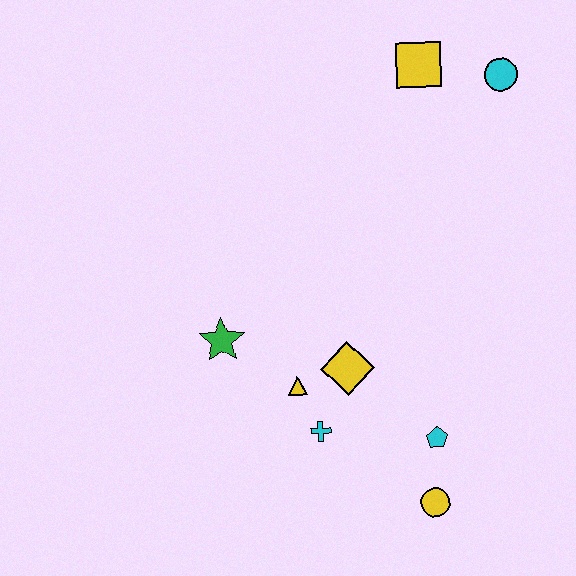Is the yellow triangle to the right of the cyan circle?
No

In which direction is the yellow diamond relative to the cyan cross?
The yellow diamond is above the cyan cross.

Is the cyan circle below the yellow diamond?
No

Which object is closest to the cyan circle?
The yellow square is closest to the cyan circle.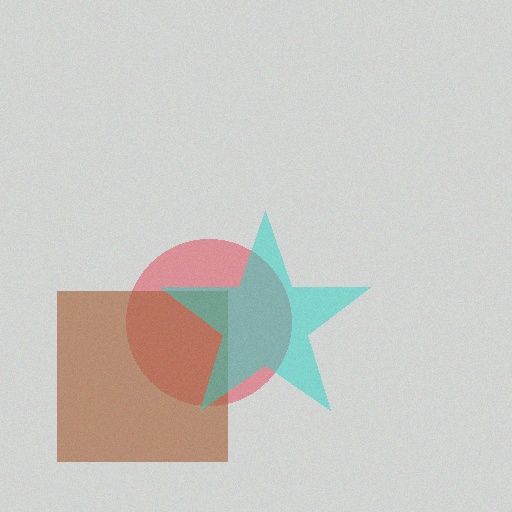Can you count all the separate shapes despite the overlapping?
Yes, there are 3 separate shapes.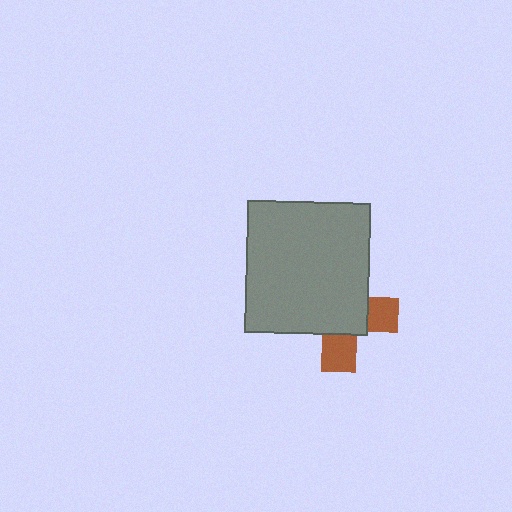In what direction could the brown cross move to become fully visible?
The brown cross could move toward the lower-right. That would shift it out from behind the gray rectangle entirely.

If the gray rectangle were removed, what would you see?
You would see the complete brown cross.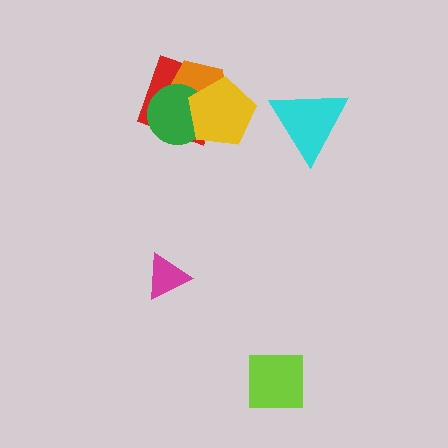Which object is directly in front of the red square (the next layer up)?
The orange pentagon is directly in front of the red square.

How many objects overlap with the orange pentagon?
3 objects overlap with the orange pentagon.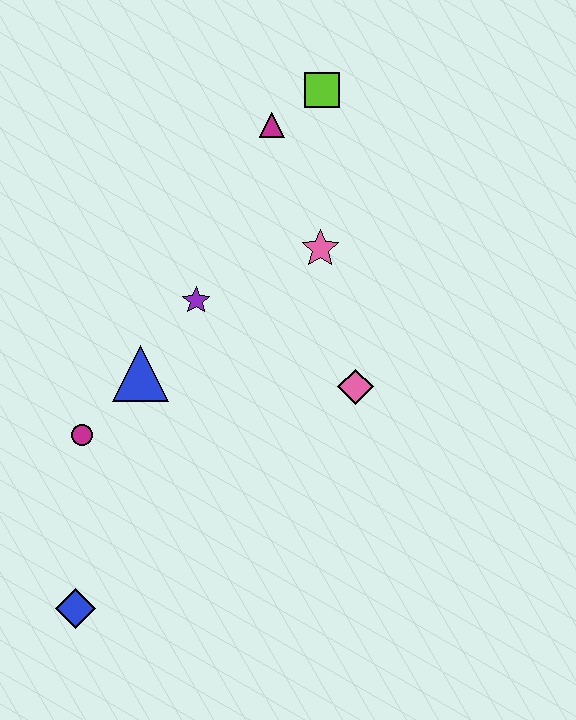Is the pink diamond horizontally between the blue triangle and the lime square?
No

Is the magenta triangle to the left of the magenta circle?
No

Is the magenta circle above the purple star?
No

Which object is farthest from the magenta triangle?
The blue diamond is farthest from the magenta triangle.